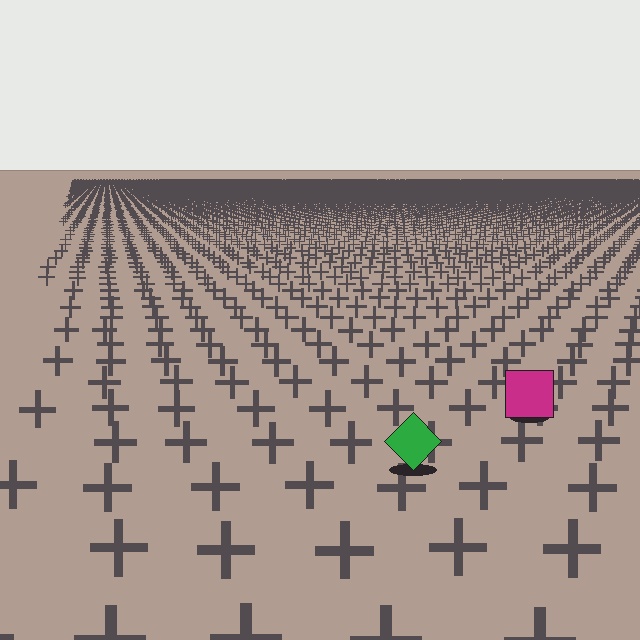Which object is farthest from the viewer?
The magenta square is farthest from the viewer. It appears smaller and the ground texture around it is denser.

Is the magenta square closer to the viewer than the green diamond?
No. The green diamond is closer — you can tell from the texture gradient: the ground texture is coarser near it.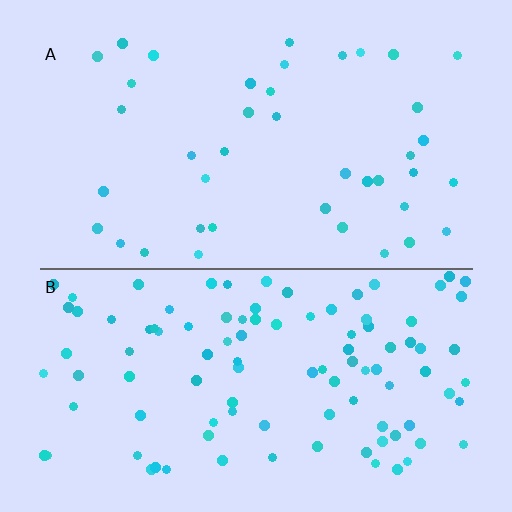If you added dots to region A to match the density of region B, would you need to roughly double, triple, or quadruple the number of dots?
Approximately triple.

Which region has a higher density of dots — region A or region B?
B (the bottom).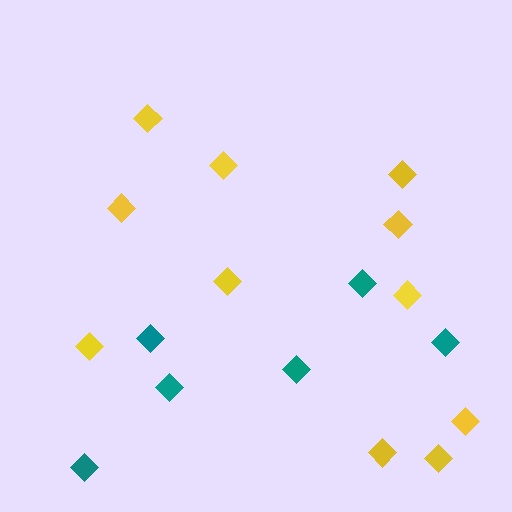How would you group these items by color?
There are 2 groups: one group of teal diamonds (6) and one group of yellow diamonds (11).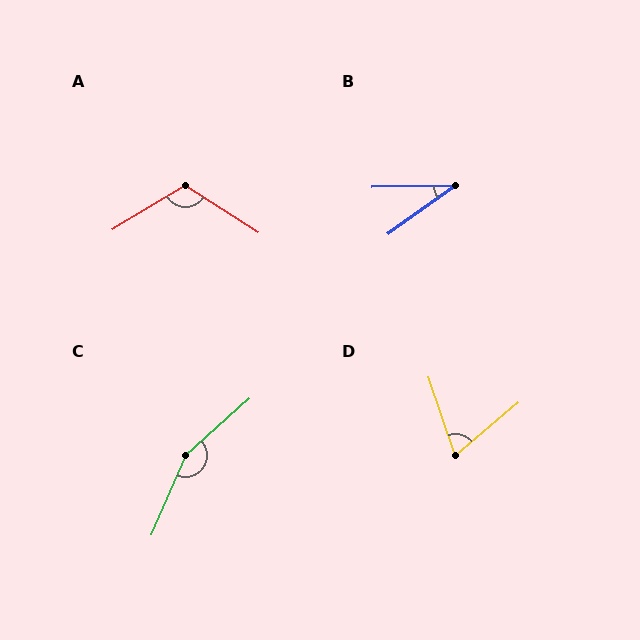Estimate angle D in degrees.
Approximately 69 degrees.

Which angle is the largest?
C, at approximately 155 degrees.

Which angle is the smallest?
B, at approximately 34 degrees.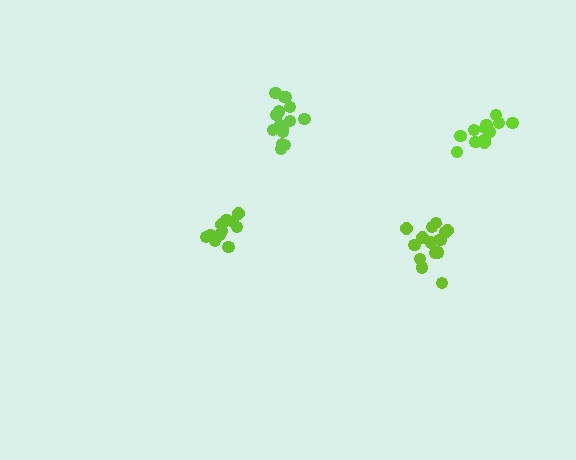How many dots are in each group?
Group 1: 15 dots, Group 2: 11 dots, Group 3: 12 dots, Group 4: 16 dots (54 total).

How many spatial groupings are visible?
There are 4 spatial groupings.